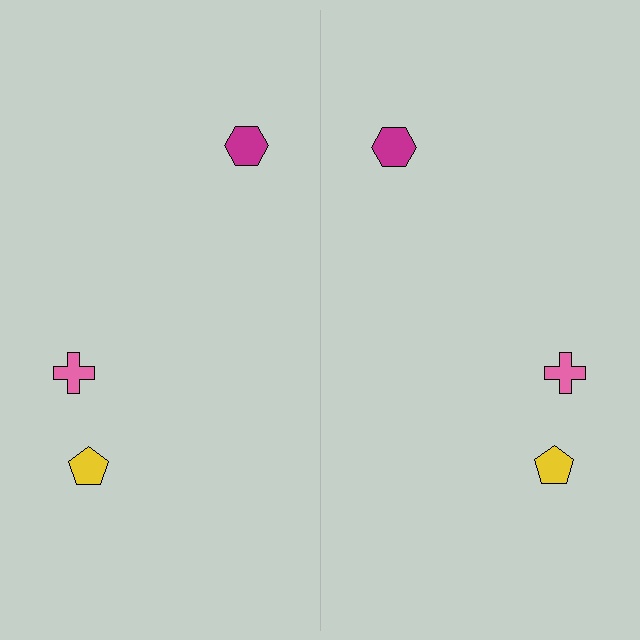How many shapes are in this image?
There are 6 shapes in this image.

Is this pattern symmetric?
Yes, this pattern has bilateral (reflection) symmetry.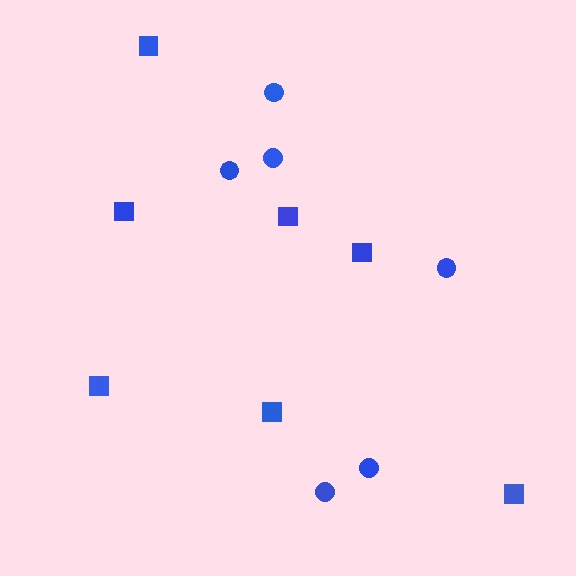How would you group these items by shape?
There are 2 groups: one group of squares (7) and one group of circles (6).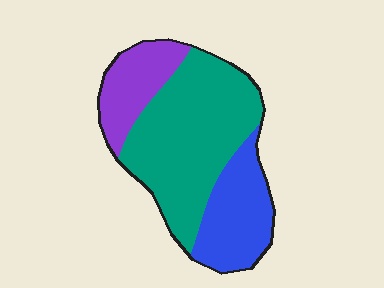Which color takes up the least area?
Purple, at roughly 20%.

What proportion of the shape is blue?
Blue covers 26% of the shape.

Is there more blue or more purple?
Blue.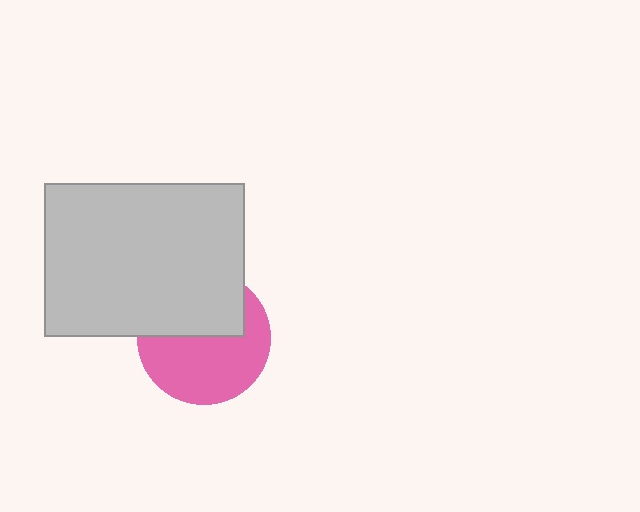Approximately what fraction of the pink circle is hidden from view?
Roughly 43% of the pink circle is hidden behind the light gray rectangle.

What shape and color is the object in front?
The object in front is a light gray rectangle.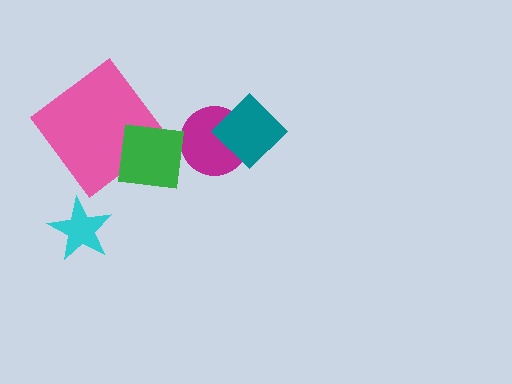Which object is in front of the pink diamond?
The green square is in front of the pink diamond.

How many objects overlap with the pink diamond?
1 object overlaps with the pink diamond.